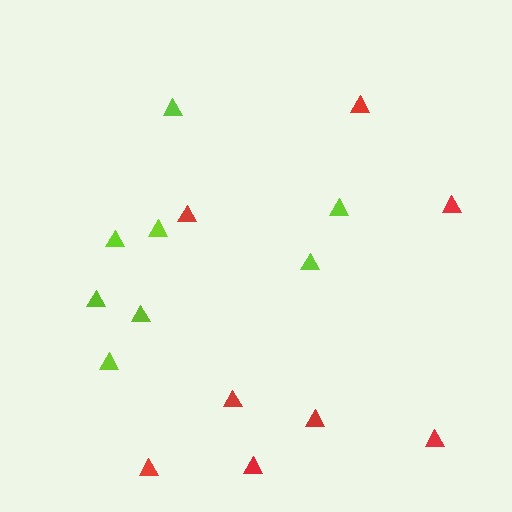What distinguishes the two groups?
There are 2 groups: one group of red triangles (8) and one group of lime triangles (8).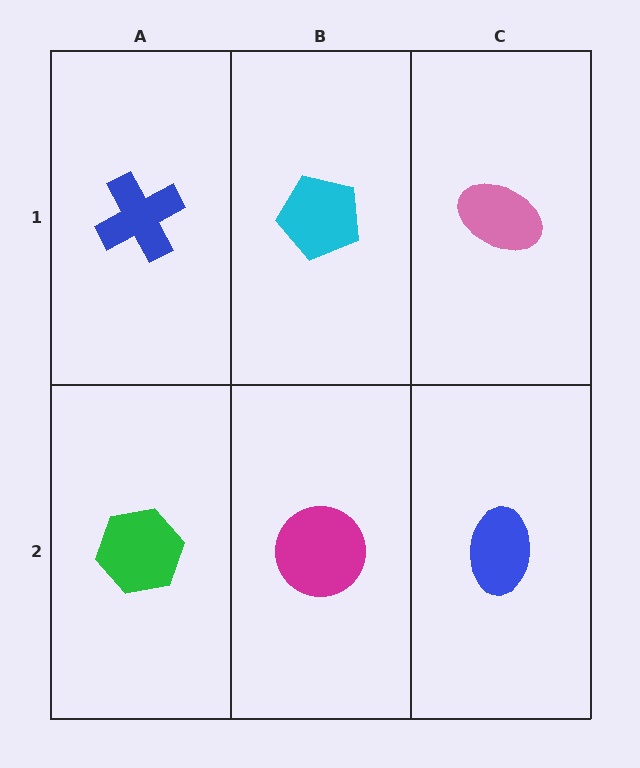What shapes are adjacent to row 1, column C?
A blue ellipse (row 2, column C), a cyan pentagon (row 1, column B).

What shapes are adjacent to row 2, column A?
A blue cross (row 1, column A), a magenta circle (row 2, column B).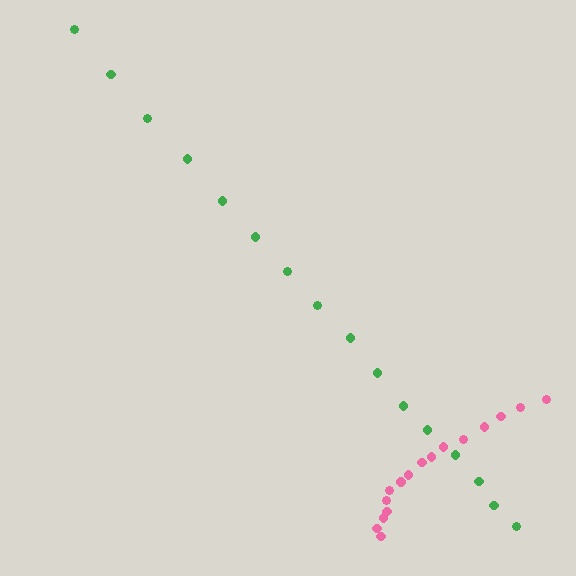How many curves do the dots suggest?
There are 2 distinct paths.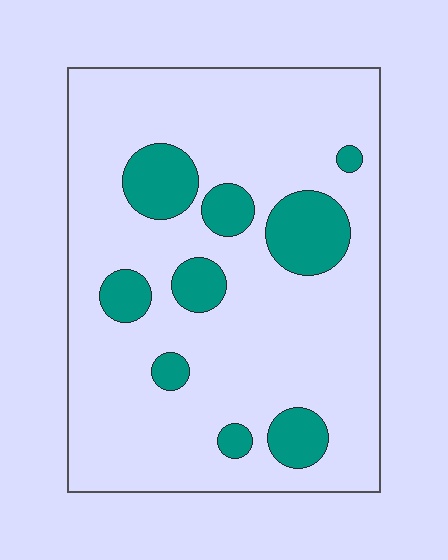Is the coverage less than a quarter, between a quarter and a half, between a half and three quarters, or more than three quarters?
Less than a quarter.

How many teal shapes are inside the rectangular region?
9.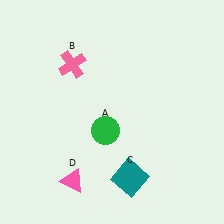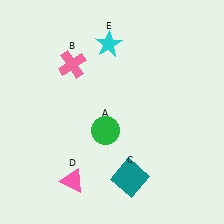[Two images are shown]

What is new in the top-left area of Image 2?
A cyan star (E) was added in the top-left area of Image 2.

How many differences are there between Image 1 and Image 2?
There is 1 difference between the two images.